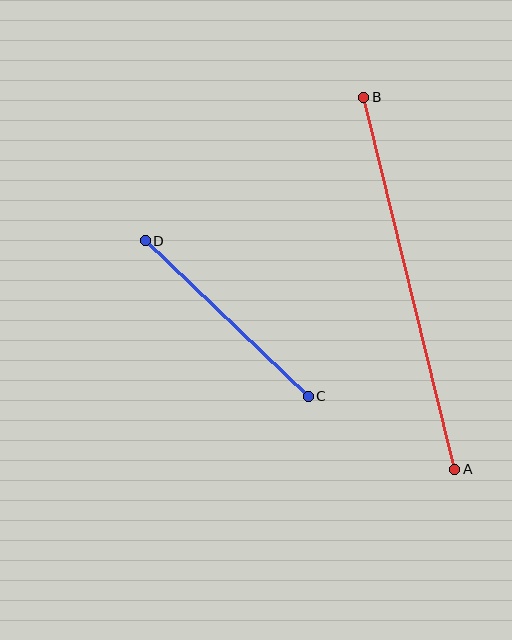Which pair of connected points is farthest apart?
Points A and B are farthest apart.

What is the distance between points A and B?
The distance is approximately 383 pixels.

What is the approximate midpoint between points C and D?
The midpoint is at approximately (227, 319) pixels.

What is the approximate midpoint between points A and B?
The midpoint is at approximately (409, 283) pixels.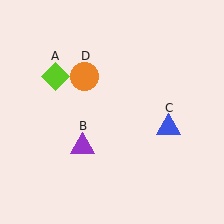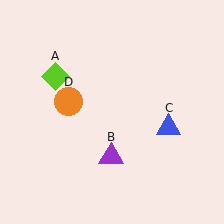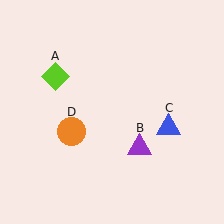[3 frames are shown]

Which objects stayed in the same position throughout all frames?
Lime diamond (object A) and blue triangle (object C) remained stationary.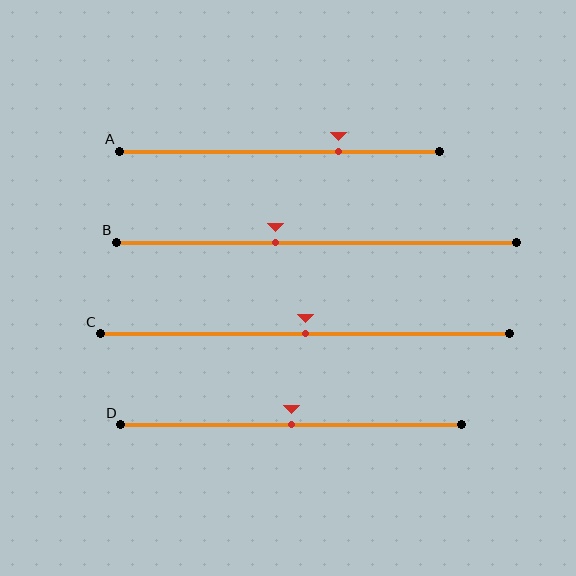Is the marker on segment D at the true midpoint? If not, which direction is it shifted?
Yes, the marker on segment D is at the true midpoint.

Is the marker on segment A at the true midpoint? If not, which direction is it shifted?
No, the marker on segment A is shifted to the right by about 19% of the segment length.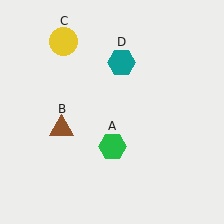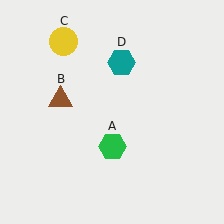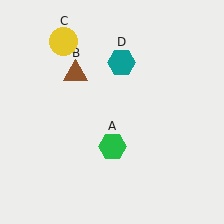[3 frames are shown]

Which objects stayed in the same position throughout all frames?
Green hexagon (object A) and yellow circle (object C) and teal hexagon (object D) remained stationary.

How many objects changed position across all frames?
1 object changed position: brown triangle (object B).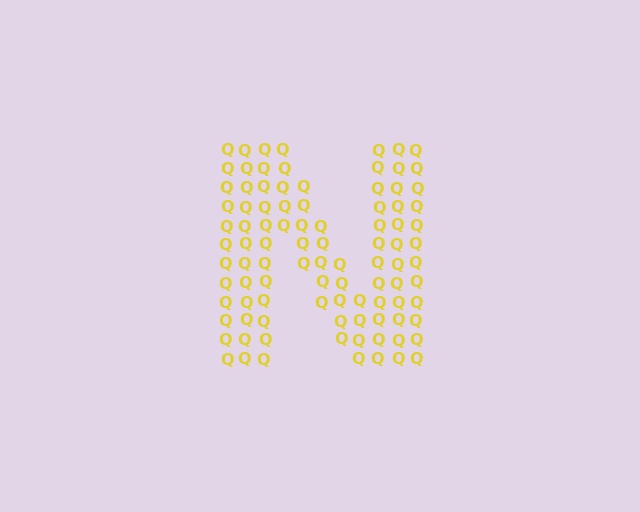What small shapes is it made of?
It is made of small letter Q's.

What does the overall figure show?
The overall figure shows the letter N.